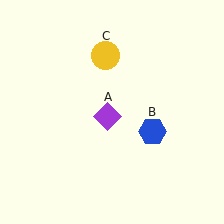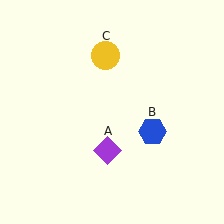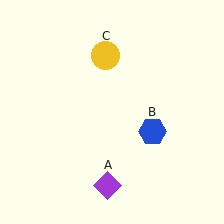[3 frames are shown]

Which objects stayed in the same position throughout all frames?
Blue hexagon (object B) and yellow circle (object C) remained stationary.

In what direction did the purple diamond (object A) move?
The purple diamond (object A) moved down.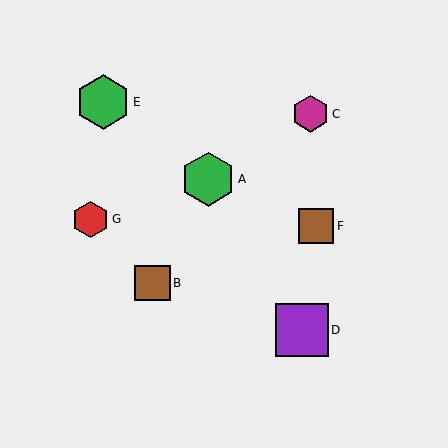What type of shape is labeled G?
Shape G is a red hexagon.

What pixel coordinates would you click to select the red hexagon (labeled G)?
Click at (91, 220) to select the red hexagon G.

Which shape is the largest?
The green hexagon (labeled E) is the largest.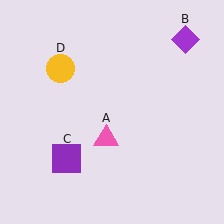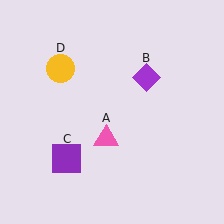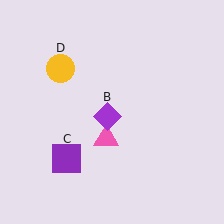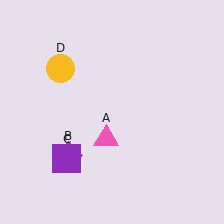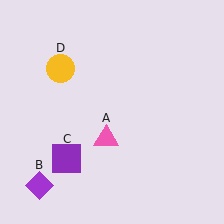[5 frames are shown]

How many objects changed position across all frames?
1 object changed position: purple diamond (object B).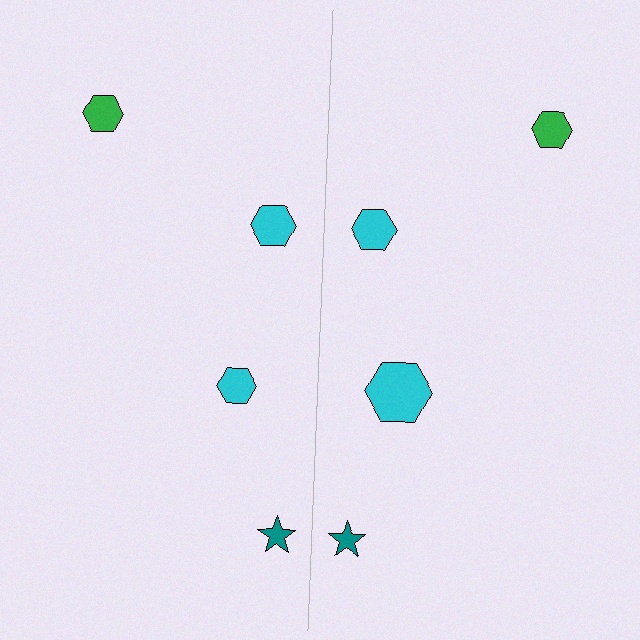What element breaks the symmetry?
The cyan hexagon on the right side has a different size than its mirror counterpart.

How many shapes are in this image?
There are 8 shapes in this image.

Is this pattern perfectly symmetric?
No, the pattern is not perfectly symmetric. The cyan hexagon on the right side has a different size than its mirror counterpart.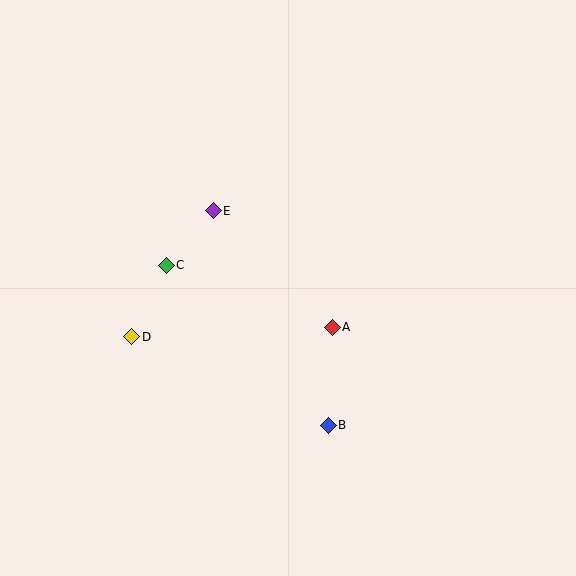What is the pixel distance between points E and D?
The distance between E and D is 150 pixels.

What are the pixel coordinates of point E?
Point E is at (213, 211).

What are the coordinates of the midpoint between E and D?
The midpoint between E and D is at (173, 274).